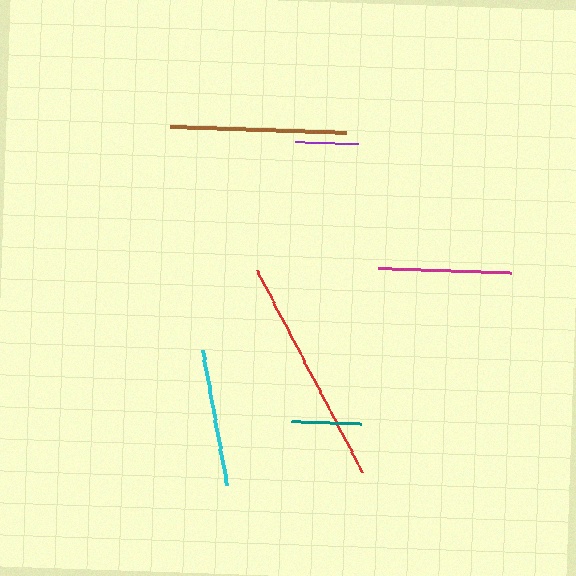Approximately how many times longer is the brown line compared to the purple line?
The brown line is approximately 2.8 times the length of the purple line.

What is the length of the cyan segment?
The cyan segment is approximately 137 pixels long.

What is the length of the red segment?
The red segment is approximately 227 pixels long.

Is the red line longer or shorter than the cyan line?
The red line is longer than the cyan line.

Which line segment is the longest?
The red line is the longest at approximately 227 pixels.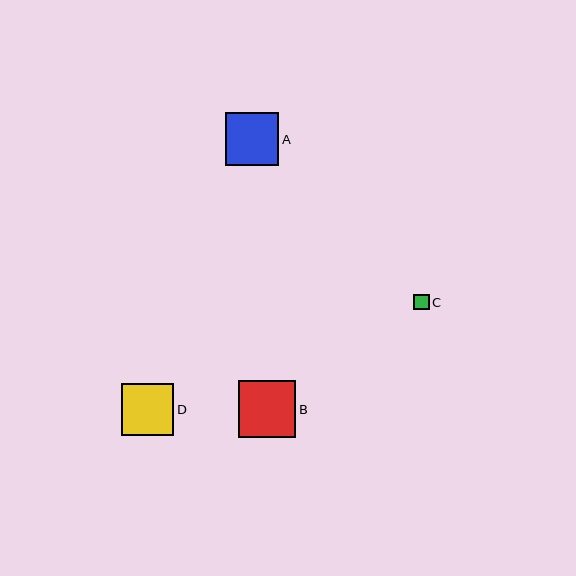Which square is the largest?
Square B is the largest with a size of approximately 57 pixels.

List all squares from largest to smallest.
From largest to smallest: B, A, D, C.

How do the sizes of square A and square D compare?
Square A and square D are approximately the same size.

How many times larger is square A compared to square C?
Square A is approximately 3.5 times the size of square C.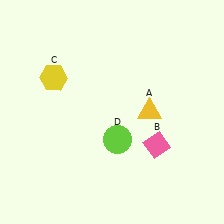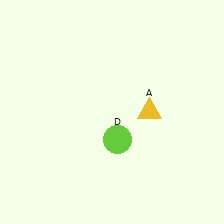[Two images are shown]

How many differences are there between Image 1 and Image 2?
There are 2 differences between the two images.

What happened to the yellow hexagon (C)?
The yellow hexagon (C) was removed in Image 2. It was in the top-left area of Image 1.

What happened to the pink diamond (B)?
The pink diamond (B) was removed in Image 2. It was in the bottom-right area of Image 1.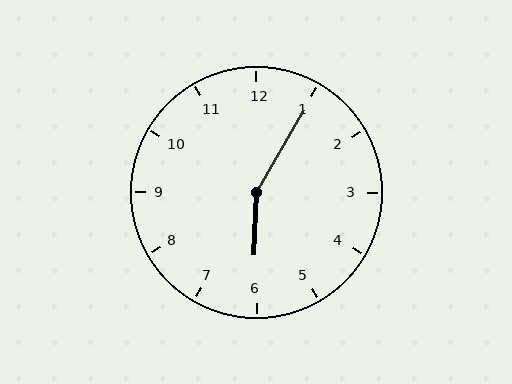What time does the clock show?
6:05.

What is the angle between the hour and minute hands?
Approximately 152 degrees.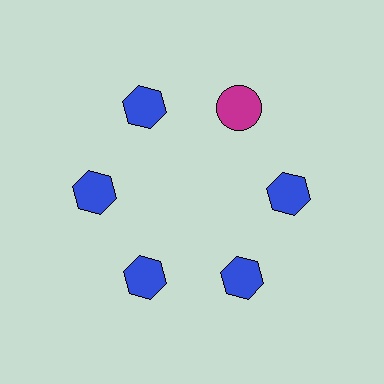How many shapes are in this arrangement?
There are 6 shapes arranged in a ring pattern.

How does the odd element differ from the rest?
It differs in both color (magenta instead of blue) and shape (circle instead of hexagon).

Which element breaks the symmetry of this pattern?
The magenta circle at roughly the 1 o'clock position breaks the symmetry. All other shapes are blue hexagons.